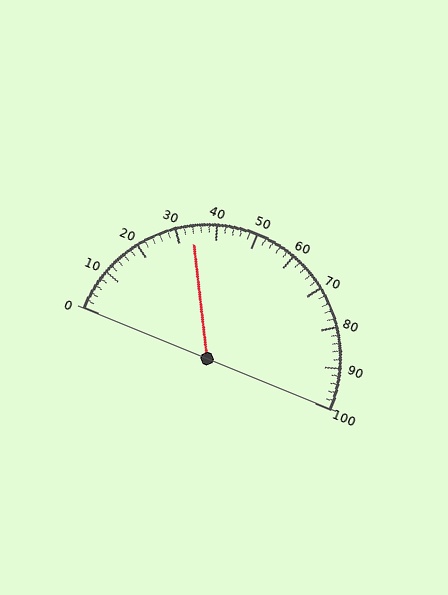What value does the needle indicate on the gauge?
The needle indicates approximately 34.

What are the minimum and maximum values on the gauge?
The gauge ranges from 0 to 100.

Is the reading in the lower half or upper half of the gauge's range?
The reading is in the lower half of the range (0 to 100).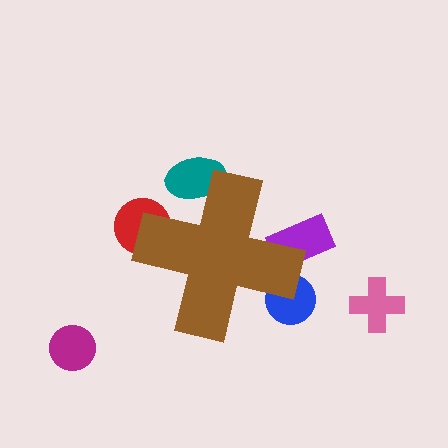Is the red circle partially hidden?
Yes, the red circle is partially hidden behind the brown cross.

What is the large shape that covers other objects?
A brown cross.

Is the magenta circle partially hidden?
No, the magenta circle is fully visible.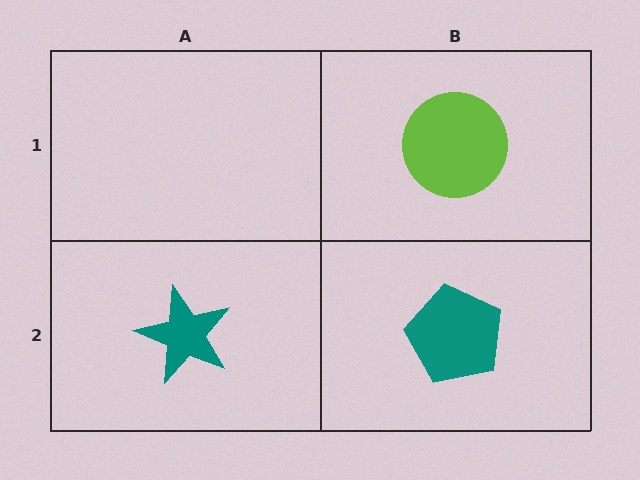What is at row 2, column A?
A teal star.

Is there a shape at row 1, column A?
No, that cell is empty.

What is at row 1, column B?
A lime circle.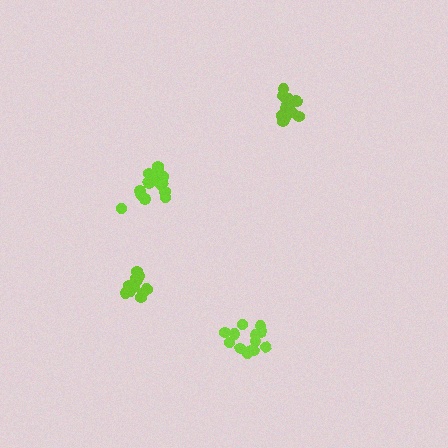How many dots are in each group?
Group 1: 13 dots, Group 2: 17 dots, Group 3: 16 dots, Group 4: 13 dots (59 total).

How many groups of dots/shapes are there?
There are 4 groups.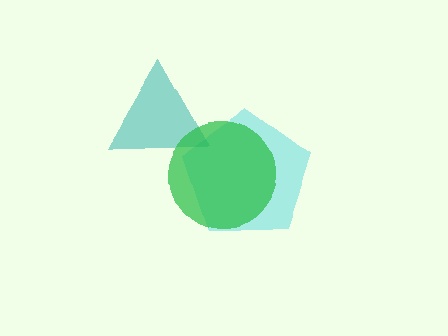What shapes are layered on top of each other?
The layered shapes are: a cyan pentagon, a teal triangle, a green circle.